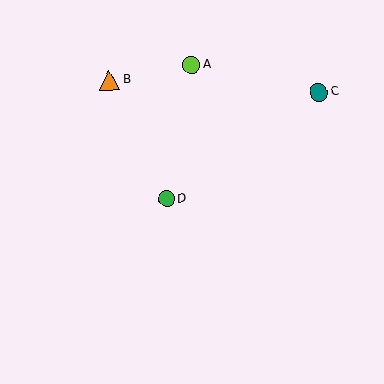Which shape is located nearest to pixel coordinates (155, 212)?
The green circle (labeled D) at (167, 199) is nearest to that location.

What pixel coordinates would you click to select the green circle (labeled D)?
Click at (167, 199) to select the green circle D.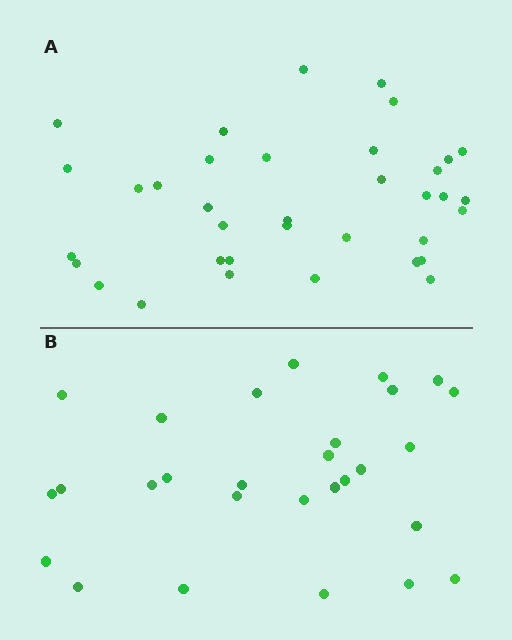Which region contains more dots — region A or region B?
Region A (the top region) has more dots.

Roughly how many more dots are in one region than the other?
Region A has roughly 8 or so more dots than region B.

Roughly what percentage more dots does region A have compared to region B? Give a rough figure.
About 30% more.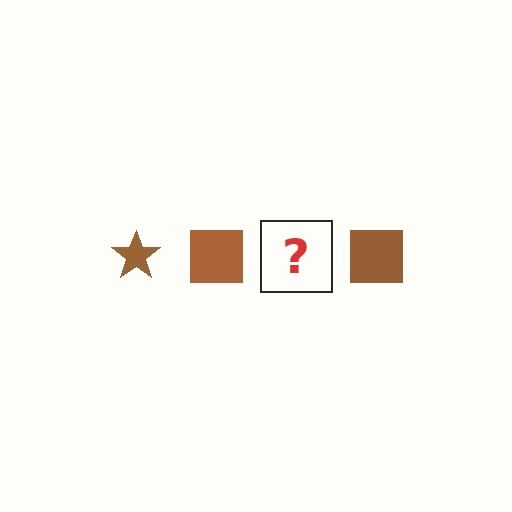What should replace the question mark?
The question mark should be replaced with a brown star.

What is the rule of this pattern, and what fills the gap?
The rule is that the pattern cycles through star, square shapes in brown. The gap should be filled with a brown star.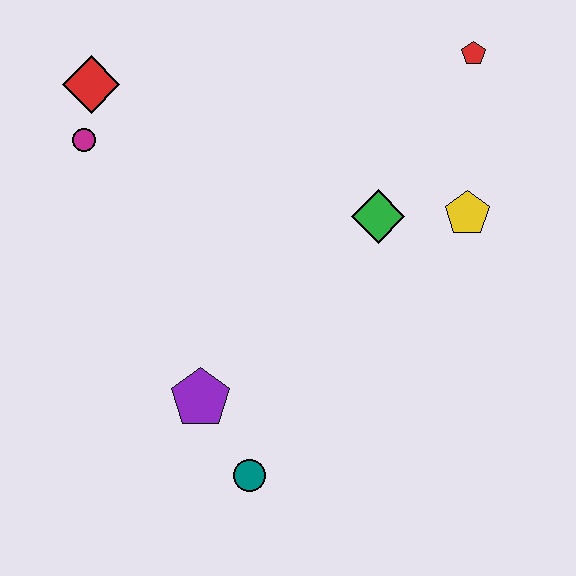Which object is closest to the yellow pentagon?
The green diamond is closest to the yellow pentagon.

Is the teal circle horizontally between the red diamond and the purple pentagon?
No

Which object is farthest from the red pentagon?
The teal circle is farthest from the red pentagon.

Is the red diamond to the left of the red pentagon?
Yes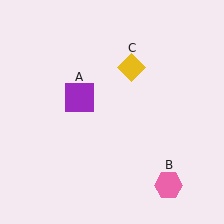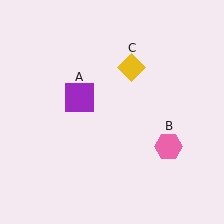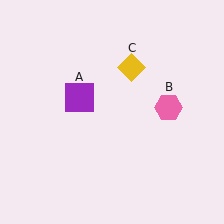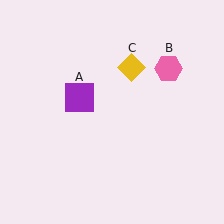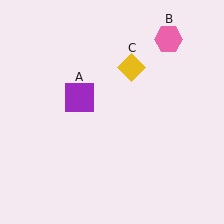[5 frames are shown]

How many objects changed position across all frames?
1 object changed position: pink hexagon (object B).